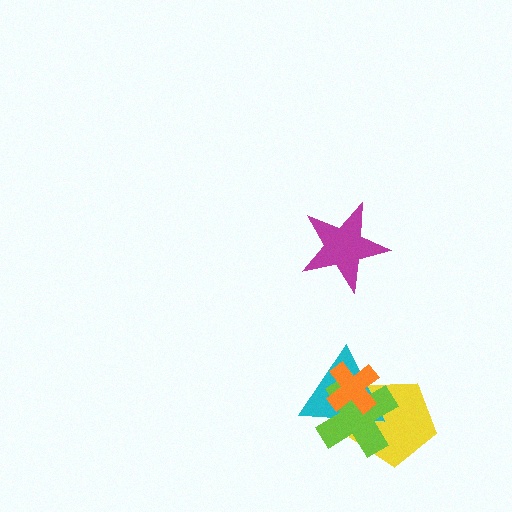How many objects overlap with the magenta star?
0 objects overlap with the magenta star.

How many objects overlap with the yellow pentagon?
3 objects overlap with the yellow pentagon.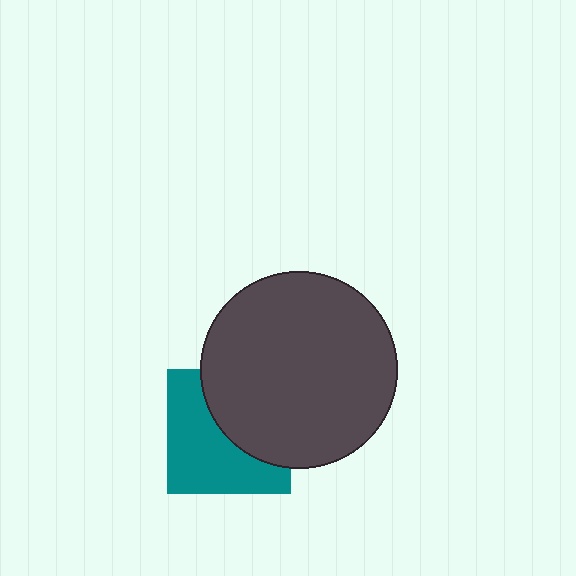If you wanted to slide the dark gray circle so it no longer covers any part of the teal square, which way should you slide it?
Slide it toward the upper-right — that is the most direct way to separate the two shapes.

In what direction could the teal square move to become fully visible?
The teal square could move toward the lower-left. That would shift it out from behind the dark gray circle entirely.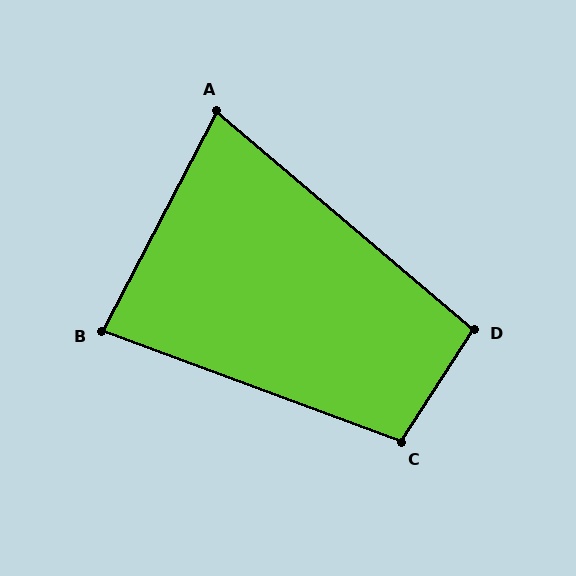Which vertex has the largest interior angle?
C, at approximately 103 degrees.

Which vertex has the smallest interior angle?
A, at approximately 77 degrees.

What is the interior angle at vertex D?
Approximately 97 degrees (obtuse).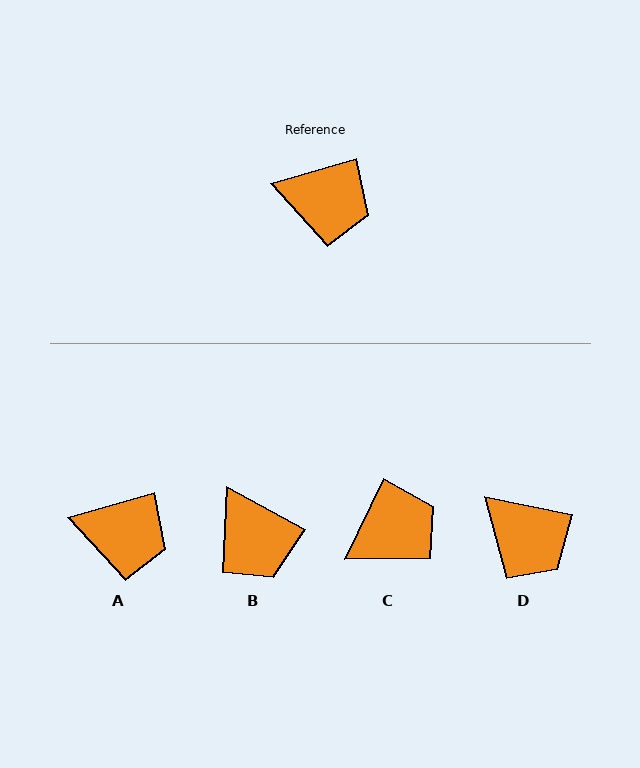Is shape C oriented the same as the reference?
No, it is off by about 49 degrees.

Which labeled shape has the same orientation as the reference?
A.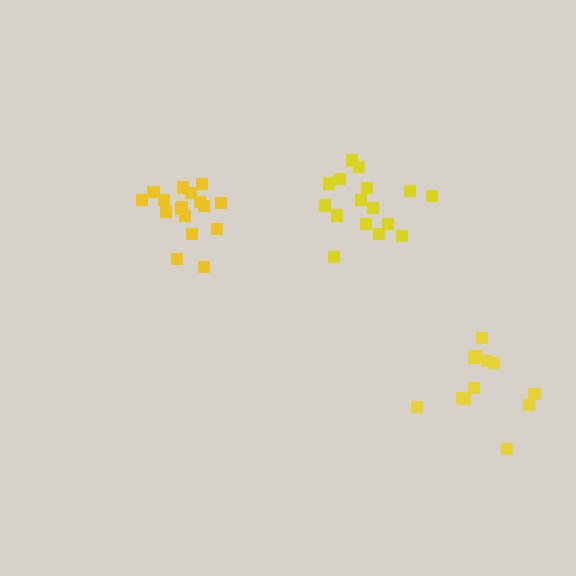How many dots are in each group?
Group 1: 16 dots, Group 2: 17 dots, Group 3: 12 dots (45 total).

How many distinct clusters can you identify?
There are 3 distinct clusters.